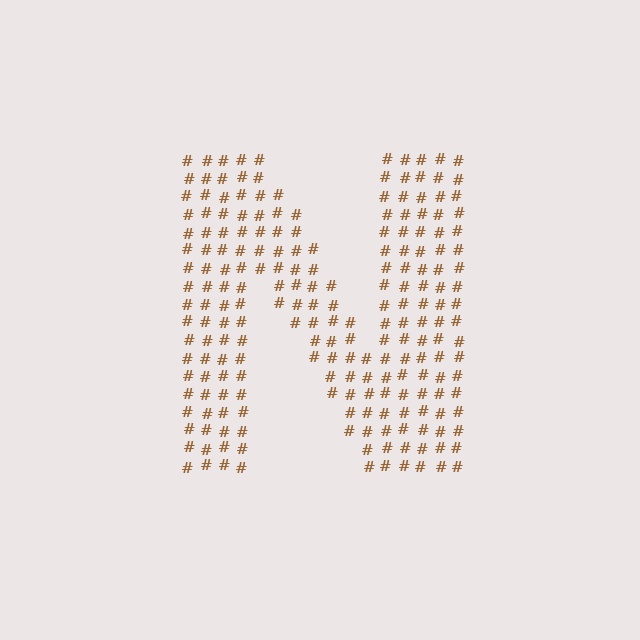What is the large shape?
The large shape is the letter N.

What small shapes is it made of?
It is made of small hash symbols.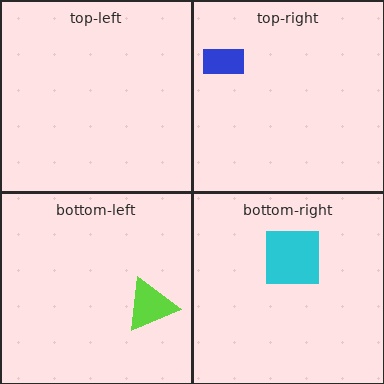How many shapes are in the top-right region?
1.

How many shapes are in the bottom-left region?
1.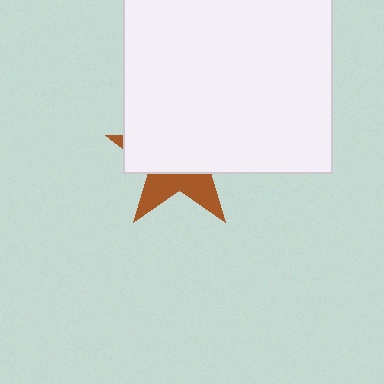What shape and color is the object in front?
The object in front is a white square.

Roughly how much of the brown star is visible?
A small part of it is visible (roughly 35%).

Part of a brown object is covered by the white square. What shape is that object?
It is a star.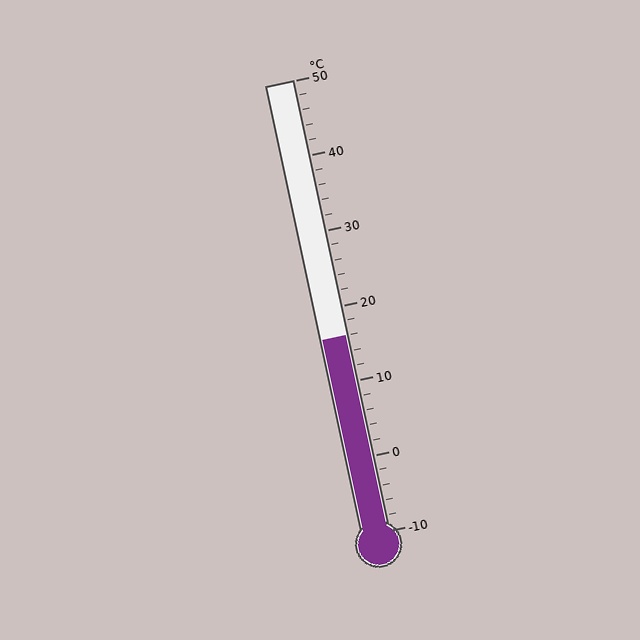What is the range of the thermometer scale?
The thermometer scale ranges from -10°C to 50°C.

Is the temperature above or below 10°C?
The temperature is above 10°C.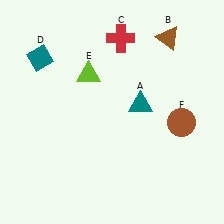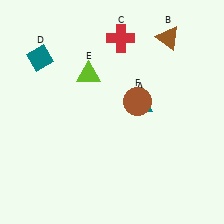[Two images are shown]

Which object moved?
The brown circle (F) moved left.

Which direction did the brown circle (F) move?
The brown circle (F) moved left.